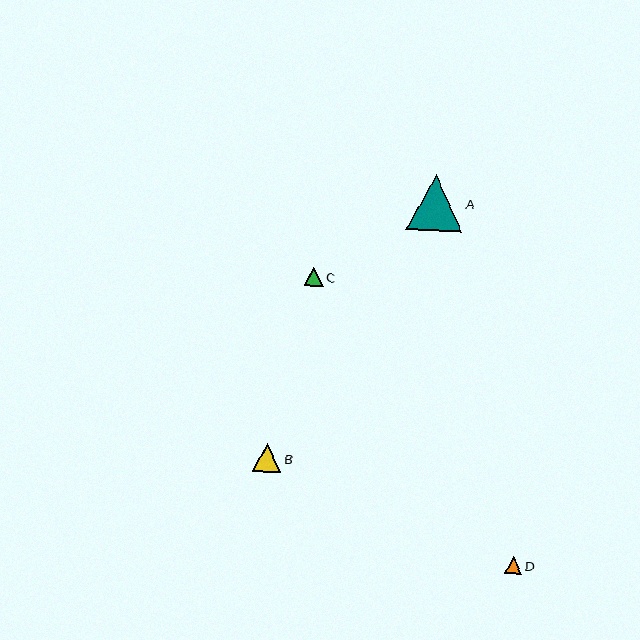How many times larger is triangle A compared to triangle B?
Triangle A is approximately 2.0 times the size of triangle B.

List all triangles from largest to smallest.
From largest to smallest: A, B, C, D.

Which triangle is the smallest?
Triangle D is the smallest with a size of approximately 17 pixels.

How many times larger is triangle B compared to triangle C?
Triangle B is approximately 1.5 times the size of triangle C.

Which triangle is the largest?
Triangle A is the largest with a size of approximately 56 pixels.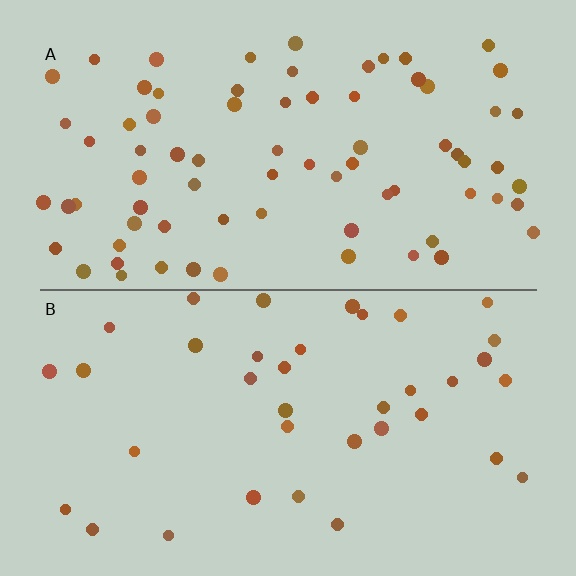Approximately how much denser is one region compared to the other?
Approximately 2.0× — region A over region B.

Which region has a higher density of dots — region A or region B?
A (the top).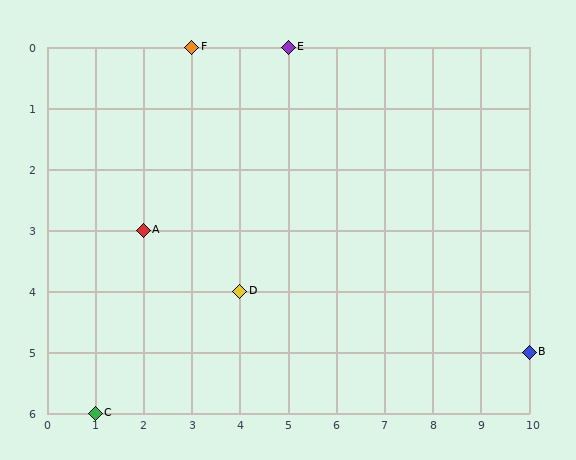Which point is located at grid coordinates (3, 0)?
Point F is at (3, 0).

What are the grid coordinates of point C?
Point C is at grid coordinates (1, 6).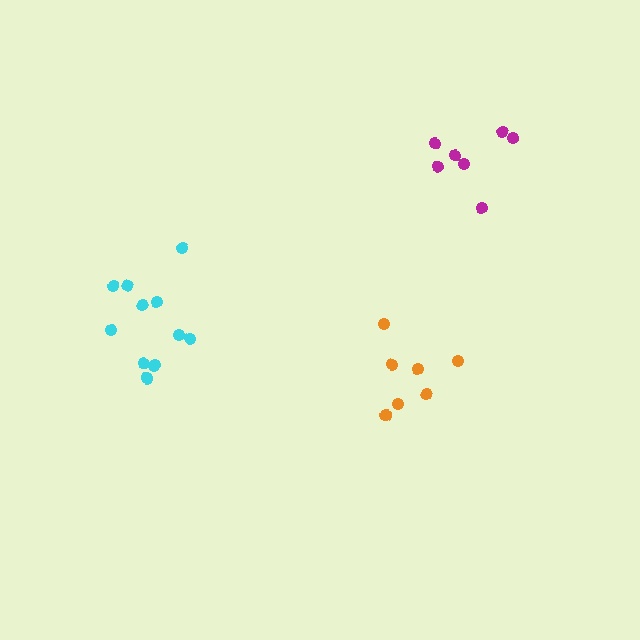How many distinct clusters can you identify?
There are 3 distinct clusters.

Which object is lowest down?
The orange cluster is bottommost.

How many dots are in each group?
Group 1: 7 dots, Group 2: 7 dots, Group 3: 11 dots (25 total).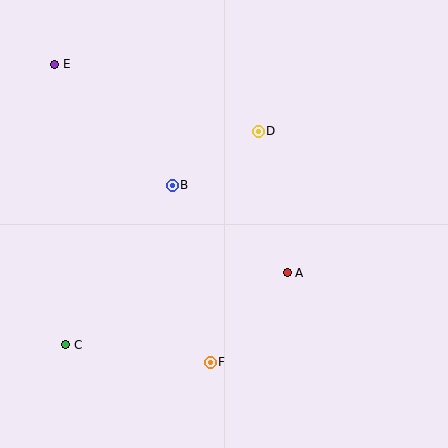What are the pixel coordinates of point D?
Point D is at (258, 131).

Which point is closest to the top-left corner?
Point E is closest to the top-left corner.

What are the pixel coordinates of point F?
Point F is at (210, 362).